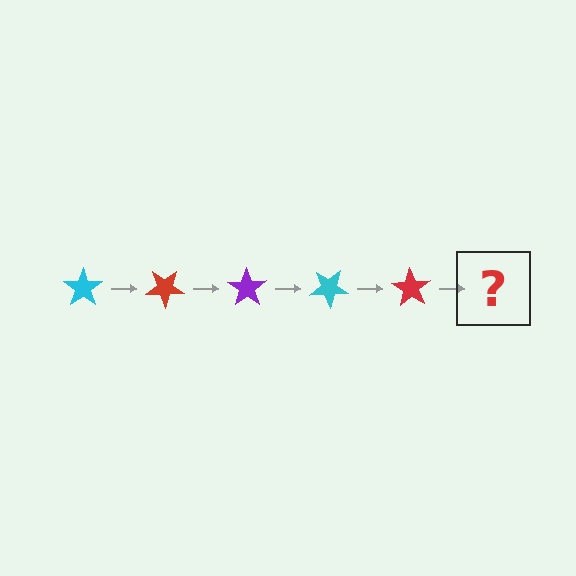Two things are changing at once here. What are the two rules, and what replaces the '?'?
The two rules are that it rotates 35 degrees each step and the color cycles through cyan, red, and purple. The '?' should be a purple star, rotated 175 degrees from the start.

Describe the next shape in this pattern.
It should be a purple star, rotated 175 degrees from the start.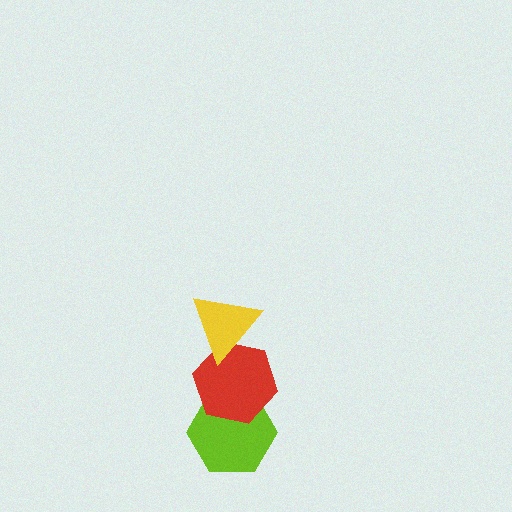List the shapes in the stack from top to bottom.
From top to bottom: the yellow triangle, the red hexagon, the lime hexagon.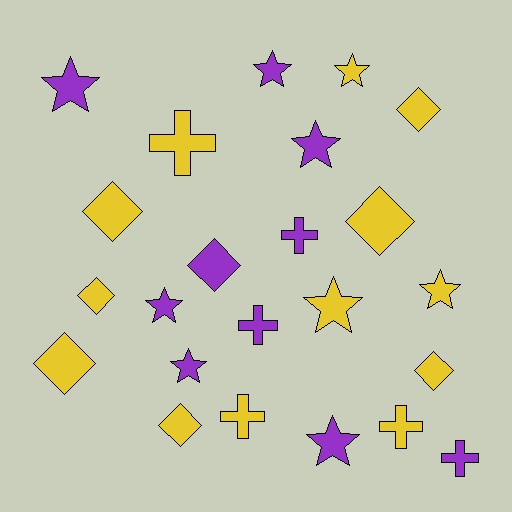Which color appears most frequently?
Yellow, with 13 objects.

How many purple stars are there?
There are 6 purple stars.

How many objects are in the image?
There are 23 objects.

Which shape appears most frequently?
Star, with 9 objects.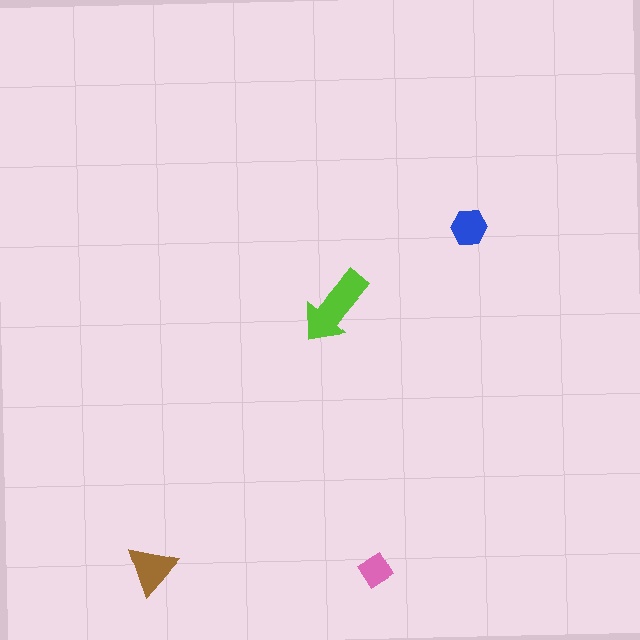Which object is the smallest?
The pink diamond.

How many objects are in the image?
There are 4 objects in the image.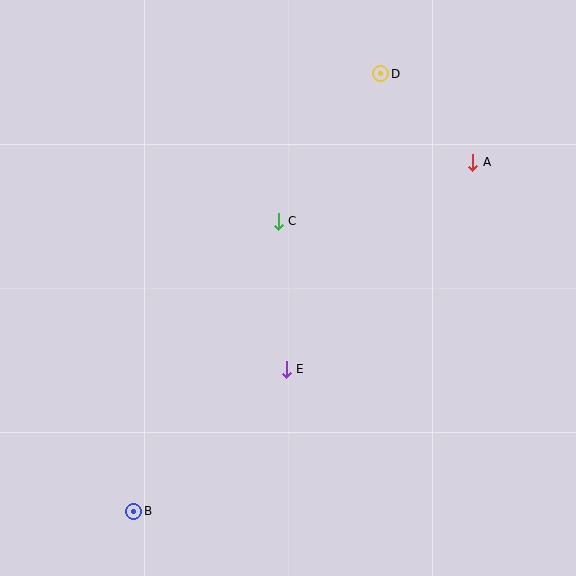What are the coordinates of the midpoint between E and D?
The midpoint between E and D is at (334, 221).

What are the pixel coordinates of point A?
Point A is at (473, 162).